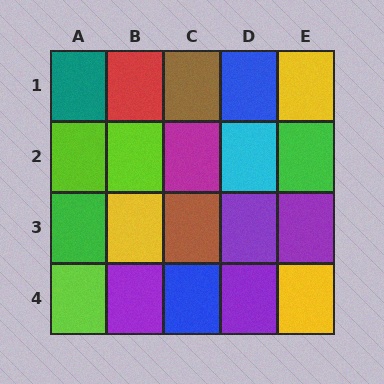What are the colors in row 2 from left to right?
Lime, lime, magenta, cyan, green.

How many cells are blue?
2 cells are blue.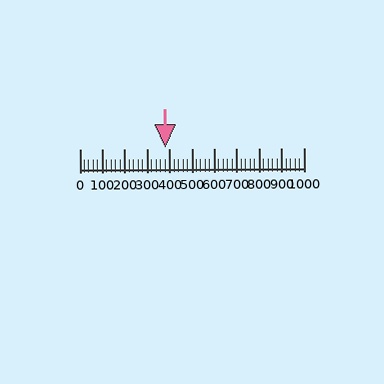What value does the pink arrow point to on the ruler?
The pink arrow points to approximately 380.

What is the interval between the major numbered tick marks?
The major tick marks are spaced 100 units apart.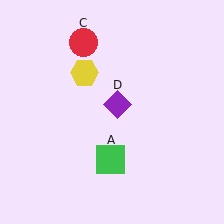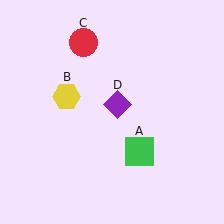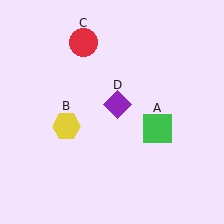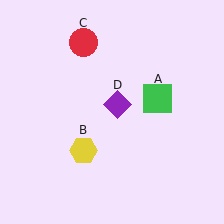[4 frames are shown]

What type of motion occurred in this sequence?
The green square (object A), yellow hexagon (object B) rotated counterclockwise around the center of the scene.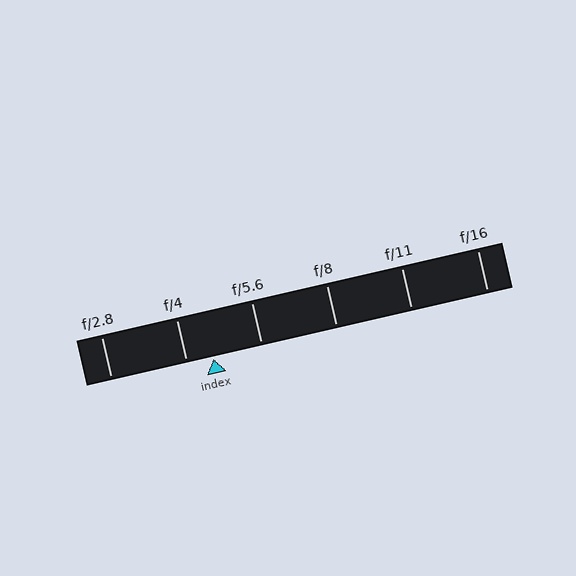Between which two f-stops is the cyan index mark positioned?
The index mark is between f/4 and f/5.6.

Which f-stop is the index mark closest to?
The index mark is closest to f/4.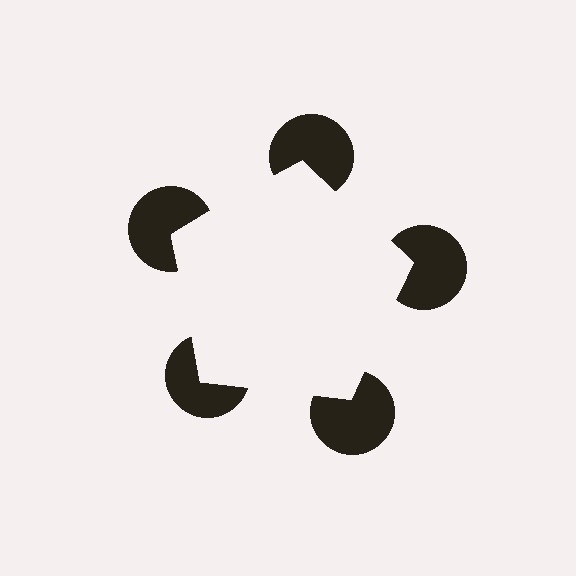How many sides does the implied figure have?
5 sides.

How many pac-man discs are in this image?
There are 5 — one at each vertex of the illusory pentagon.